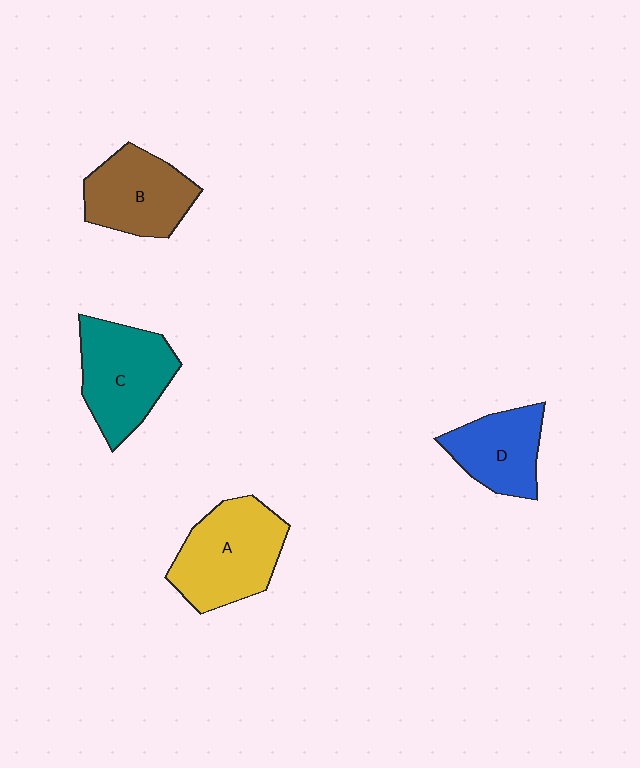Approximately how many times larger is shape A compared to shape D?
Approximately 1.4 times.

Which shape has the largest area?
Shape A (yellow).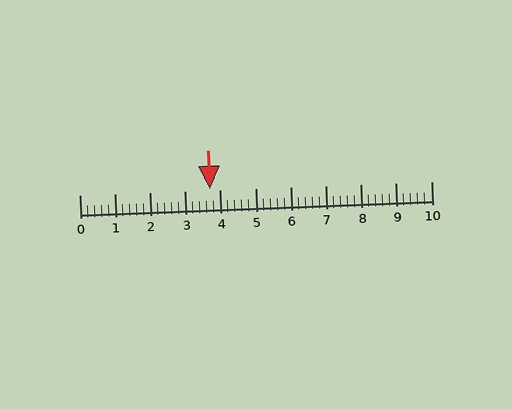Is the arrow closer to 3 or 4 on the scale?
The arrow is closer to 4.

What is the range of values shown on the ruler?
The ruler shows values from 0 to 10.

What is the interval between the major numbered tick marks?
The major tick marks are spaced 1 units apart.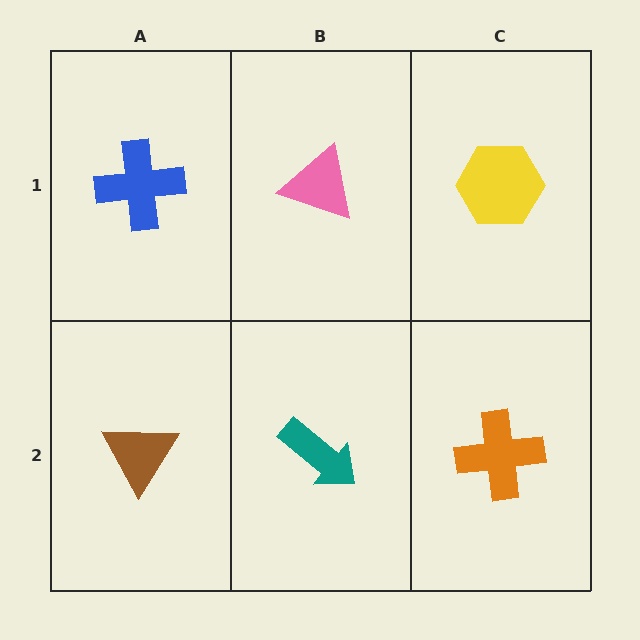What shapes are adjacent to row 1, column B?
A teal arrow (row 2, column B), a blue cross (row 1, column A), a yellow hexagon (row 1, column C).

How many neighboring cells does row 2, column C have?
2.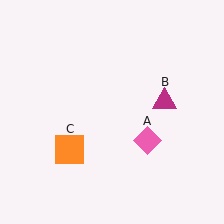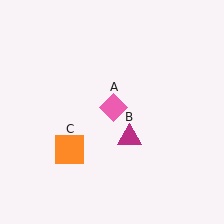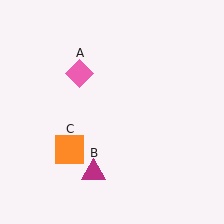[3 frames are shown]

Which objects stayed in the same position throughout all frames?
Orange square (object C) remained stationary.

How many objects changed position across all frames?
2 objects changed position: pink diamond (object A), magenta triangle (object B).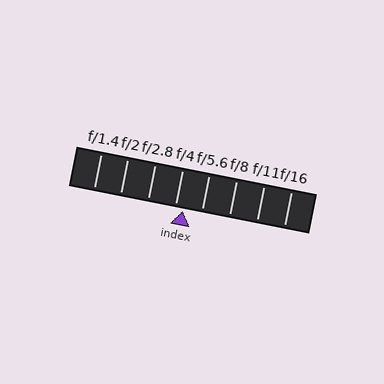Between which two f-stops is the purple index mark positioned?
The index mark is between f/4 and f/5.6.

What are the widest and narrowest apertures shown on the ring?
The widest aperture shown is f/1.4 and the narrowest is f/16.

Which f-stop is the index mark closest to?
The index mark is closest to f/4.